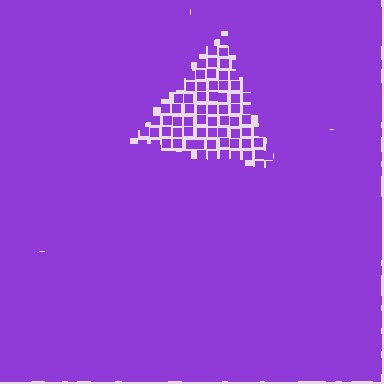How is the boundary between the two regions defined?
The boundary is defined by a change in element density (approximately 2.3x ratio). All elements are the same color, size, and shape.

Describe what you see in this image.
The image contains small purple elements arranged at two different densities. A triangle-shaped region is visible where the elements are less densely packed than the surrounding area.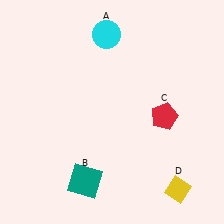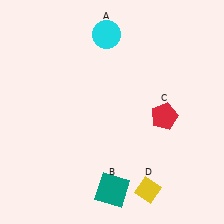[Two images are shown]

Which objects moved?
The objects that moved are: the teal square (B), the yellow diamond (D).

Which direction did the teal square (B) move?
The teal square (B) moved right.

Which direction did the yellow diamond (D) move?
The yellow diamond (D) moved left.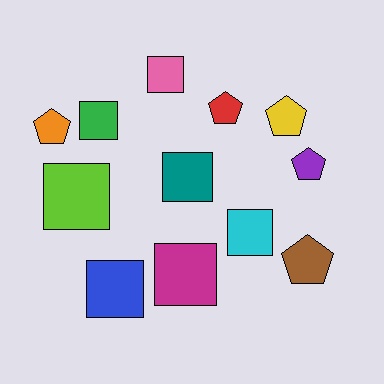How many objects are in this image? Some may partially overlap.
There are 12 objects.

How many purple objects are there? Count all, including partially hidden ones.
There is 1 purple object.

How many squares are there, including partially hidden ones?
There are 7 squares.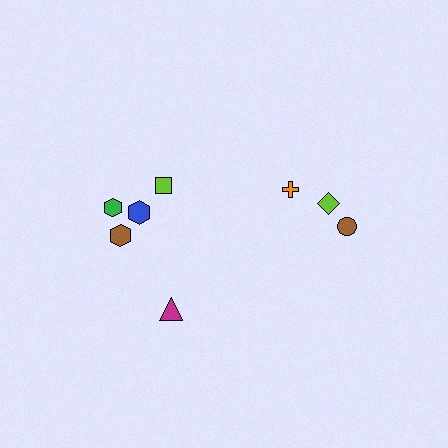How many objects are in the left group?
There are 5 objects.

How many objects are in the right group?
There are 3 objects.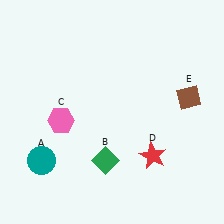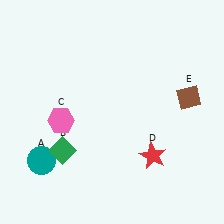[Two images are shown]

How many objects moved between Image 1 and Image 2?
1 object moved between the two images.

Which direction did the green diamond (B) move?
The green diamond (B) moved left.